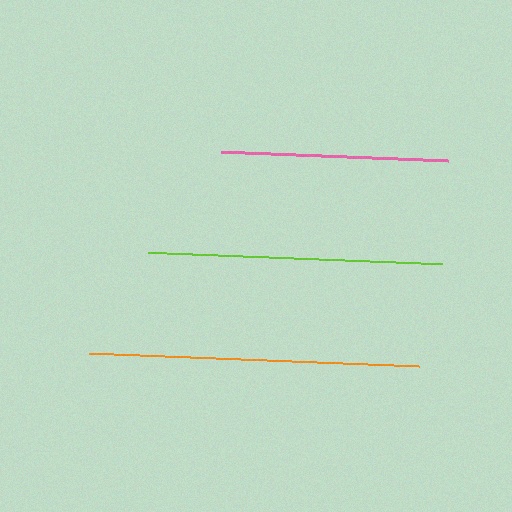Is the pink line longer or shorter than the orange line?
The orange line is longer than the pink line.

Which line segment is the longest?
The orange line is the longest at approximately 331 pixels.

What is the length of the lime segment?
The lime segment is approximately 294 pixels long.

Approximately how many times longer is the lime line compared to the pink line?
The lime line is approximately 1.3 times the length of the pink line.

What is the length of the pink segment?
The pink segment is approximately 227 pixels long.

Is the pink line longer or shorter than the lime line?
The lime line is longer than the pink line.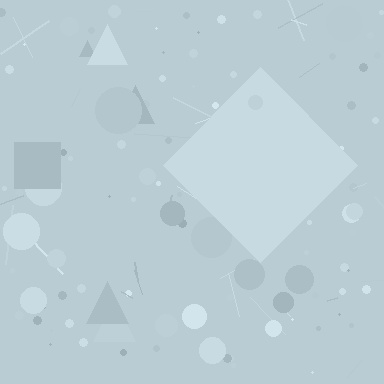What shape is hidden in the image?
A diamond is hidden in the image.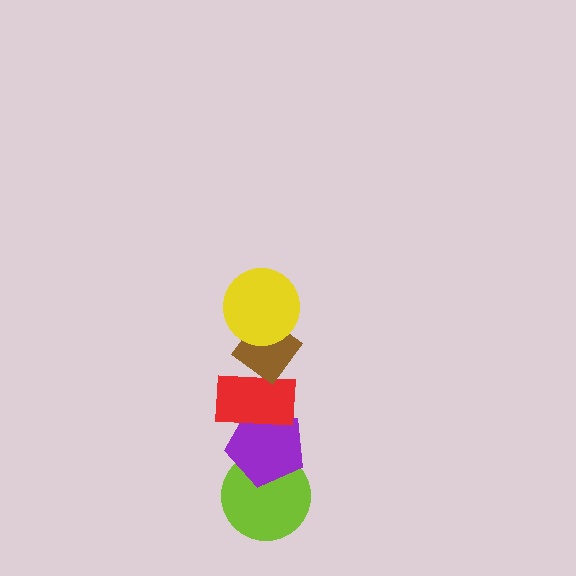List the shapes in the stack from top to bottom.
From top to bottom: the yellow circle, the brown diamond, the red rectangle, the purple pentagon, the lime circle.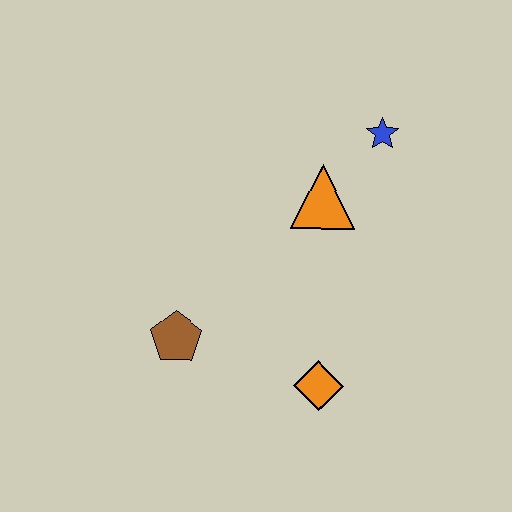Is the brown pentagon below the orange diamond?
No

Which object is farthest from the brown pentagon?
The blue star is farthest from the brown pentagon.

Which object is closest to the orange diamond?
The brown pentagon is closest to the orange diamond.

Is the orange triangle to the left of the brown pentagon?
No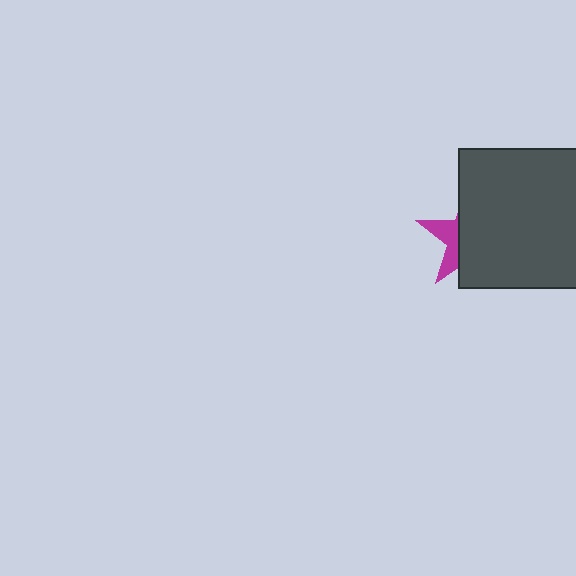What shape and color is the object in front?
The object in front is a dark gray square.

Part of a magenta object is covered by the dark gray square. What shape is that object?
It is a star.